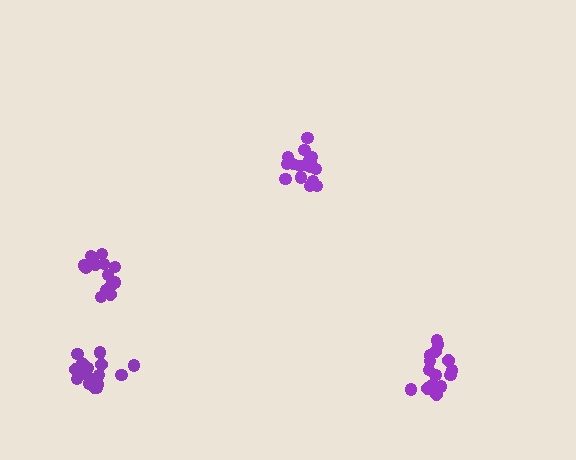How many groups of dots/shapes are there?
There are 4 groups.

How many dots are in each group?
Group 1: 16 dots, Group 2: 14 dots, Group 3: 15 dots, Group 4: 18 dots (63 total).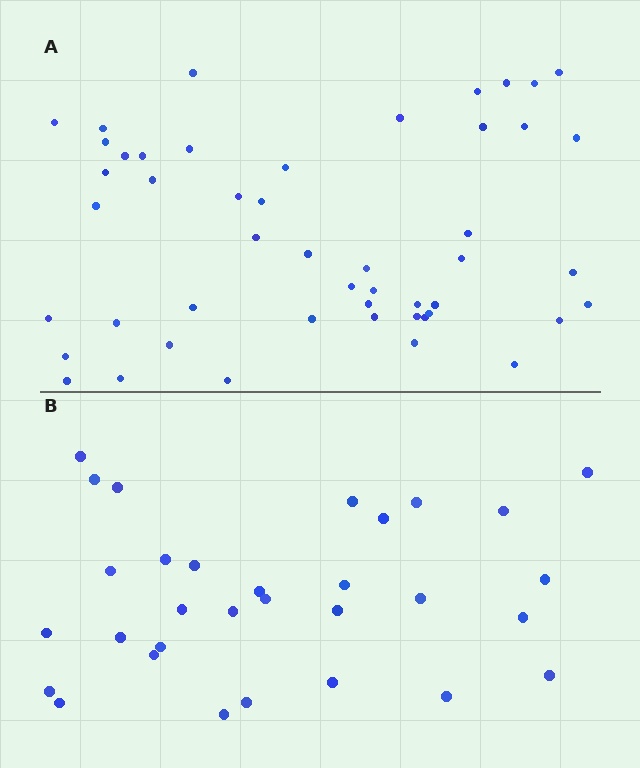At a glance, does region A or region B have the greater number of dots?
Region A (the top region) has more dots.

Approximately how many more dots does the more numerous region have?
Region A has approximately 20 more dots than region B.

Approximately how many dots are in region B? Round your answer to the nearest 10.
About 30 dots. (The exact count is 31, which rounds to 30.)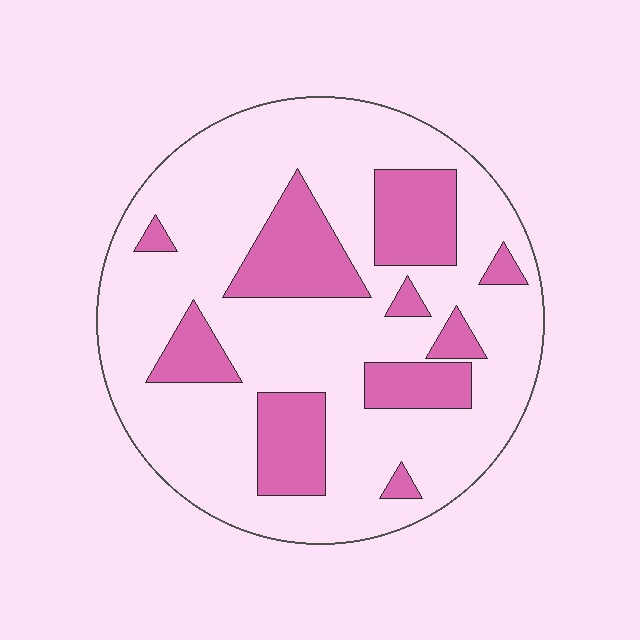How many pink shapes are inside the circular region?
10.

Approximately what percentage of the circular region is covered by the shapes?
Approximately 25%.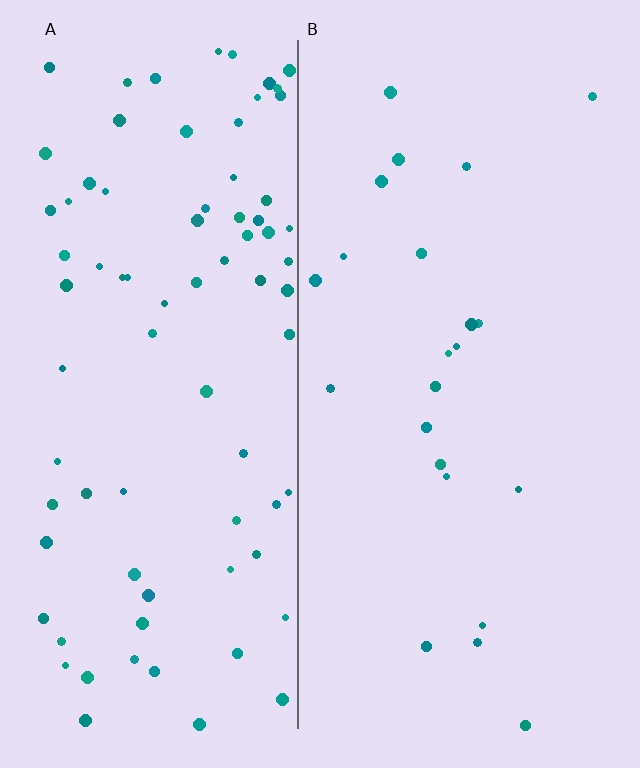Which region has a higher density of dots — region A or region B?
A (the left).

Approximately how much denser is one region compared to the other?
Approximately 3.6× — region A over region B.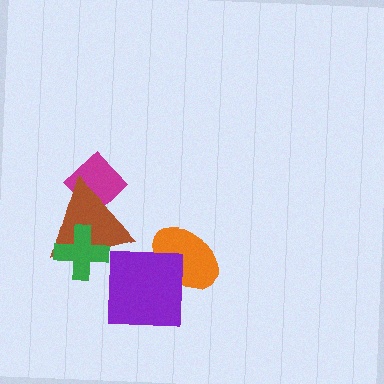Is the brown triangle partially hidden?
Yes, it is partially covered by another shape.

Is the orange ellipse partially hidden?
Yes, it is partially covered by another shape.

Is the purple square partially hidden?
No, no other shape covers it.